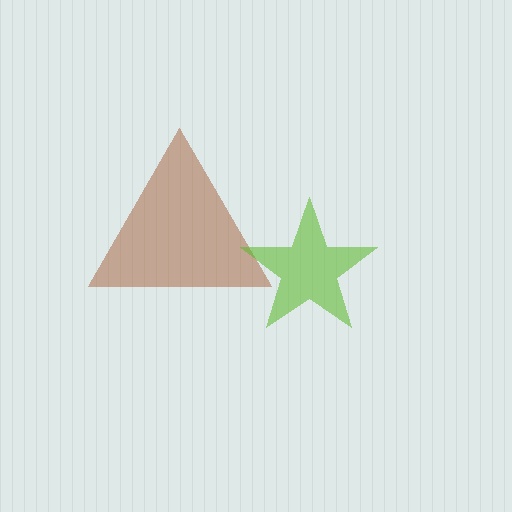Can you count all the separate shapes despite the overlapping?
Yes, there are 2 separate shapes.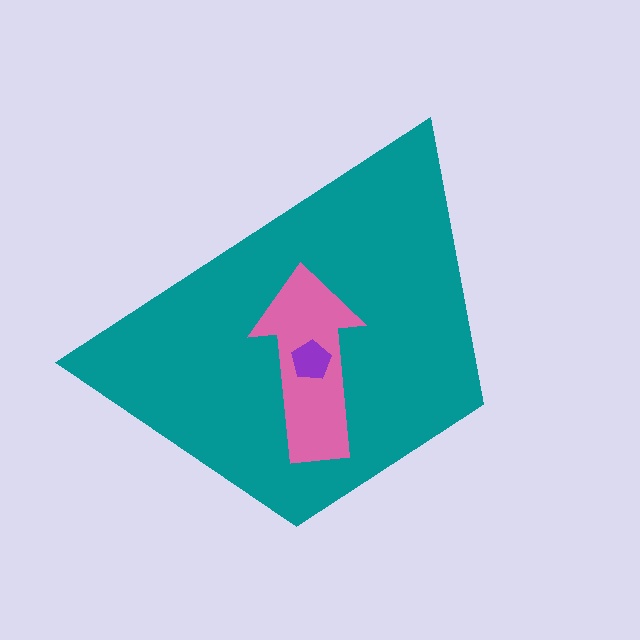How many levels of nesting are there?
3.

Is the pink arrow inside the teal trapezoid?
Yes.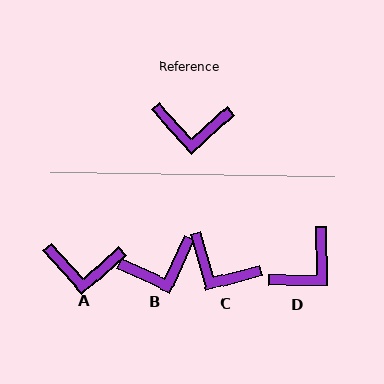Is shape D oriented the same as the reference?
No, it is off by about 48 degrees.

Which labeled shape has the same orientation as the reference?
A.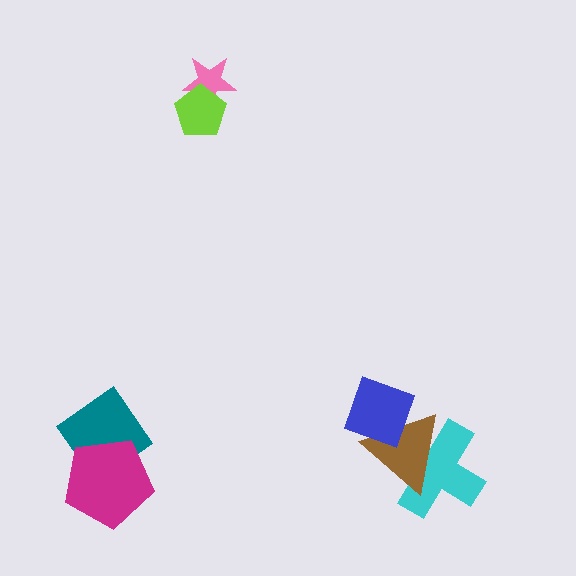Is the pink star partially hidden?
Yes, it is partially covered by another shape.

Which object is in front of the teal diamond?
The magenta pentagon is in front of the teal diamond.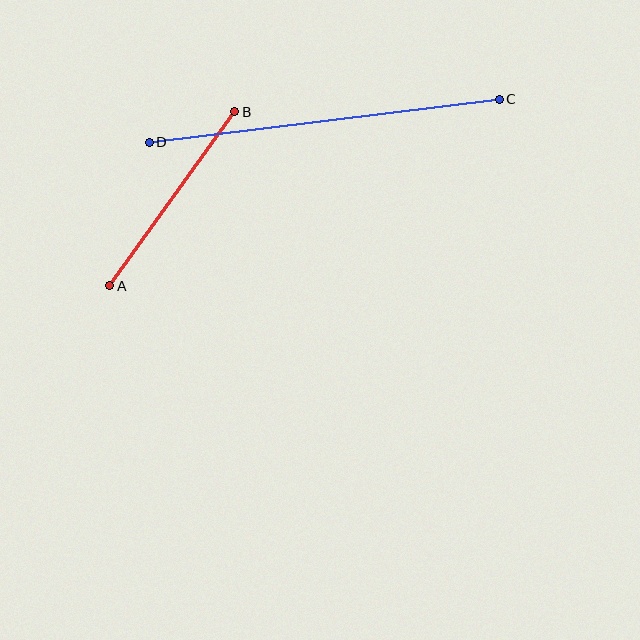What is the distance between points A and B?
The distance is approximately 214 pixels.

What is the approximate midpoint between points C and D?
The midpoint is at approximately (324, 121) pixels.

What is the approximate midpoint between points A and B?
The midpoint is at approximately (172, 199) pixels.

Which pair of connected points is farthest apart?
Points C and D are farthest apart.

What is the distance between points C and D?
The distance is approximately 353 pixels.